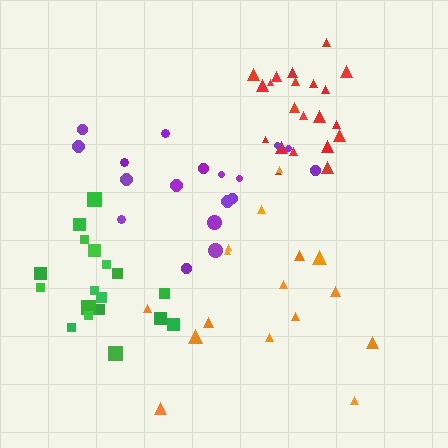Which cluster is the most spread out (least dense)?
Orange.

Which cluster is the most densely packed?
Red.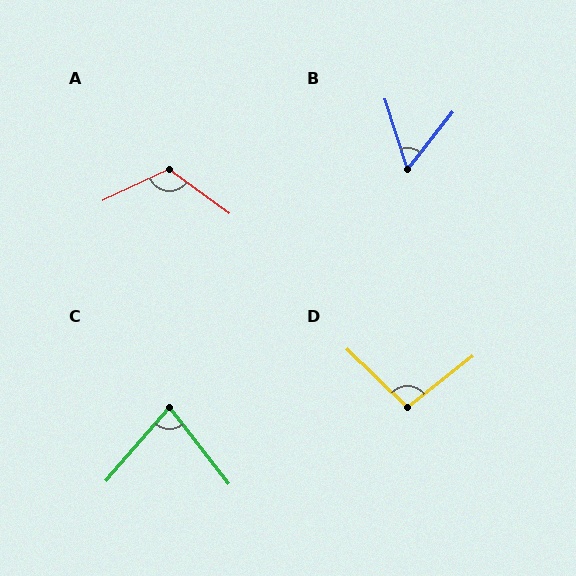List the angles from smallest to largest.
B (56°), C (79°), D (98°), A (118°).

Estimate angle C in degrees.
Approximately 79 degrees.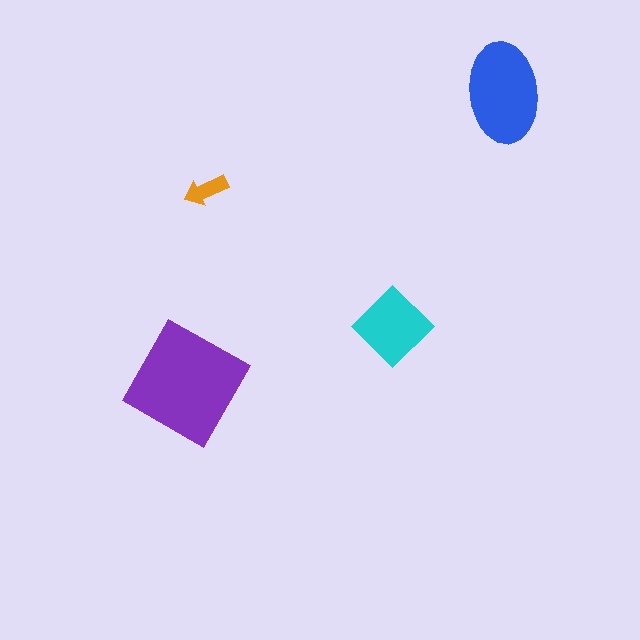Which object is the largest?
The purple square.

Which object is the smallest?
The orange arrow.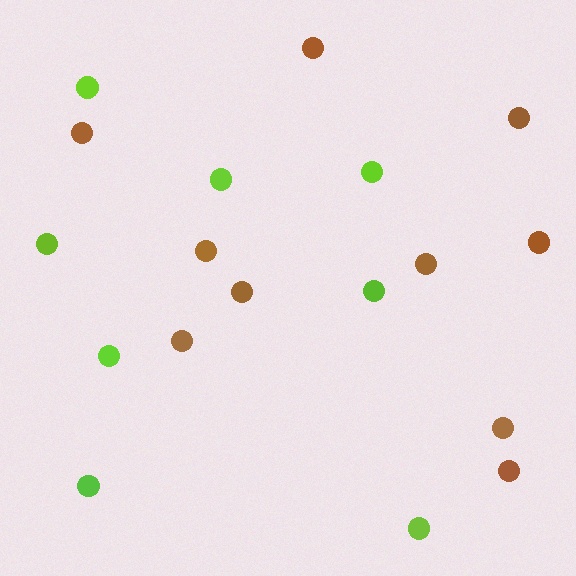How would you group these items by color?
There are 2 groups: one group of lime circles (8) and one group of brown circles (10).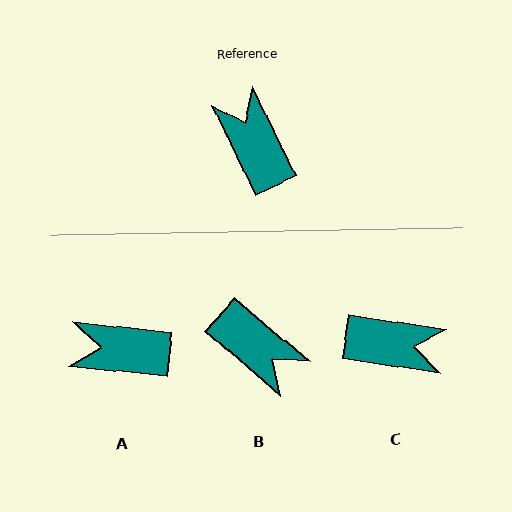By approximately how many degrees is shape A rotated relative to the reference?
Approximately 59 degrees counter-clockwise.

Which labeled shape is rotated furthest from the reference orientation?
B, about 156 degrees away.